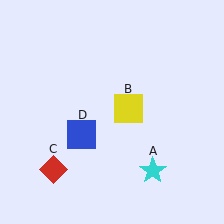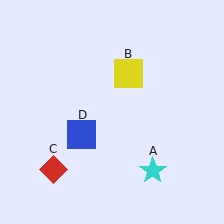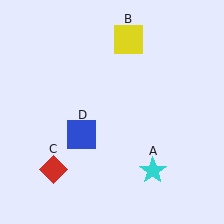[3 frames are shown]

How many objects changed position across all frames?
1 object changed position: yellow square (object B).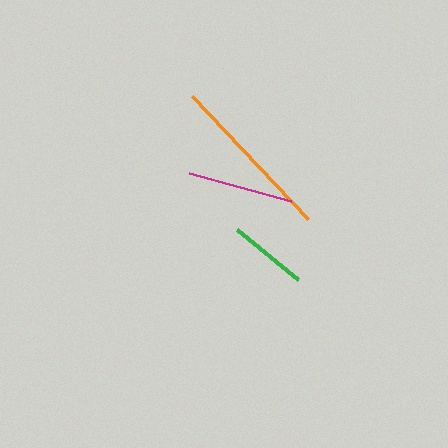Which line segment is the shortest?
The green line is the shortest at approximately 79 pixels.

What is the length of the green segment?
The green segment is approximately 79 pixels long.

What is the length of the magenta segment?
The magenta segment is approximately 105 pixels long.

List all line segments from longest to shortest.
From longest to shortest: orange, magenta, green.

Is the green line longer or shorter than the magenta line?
The magenta line is longer than the green line.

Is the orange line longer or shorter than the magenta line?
The orange line is longer than the magenta line.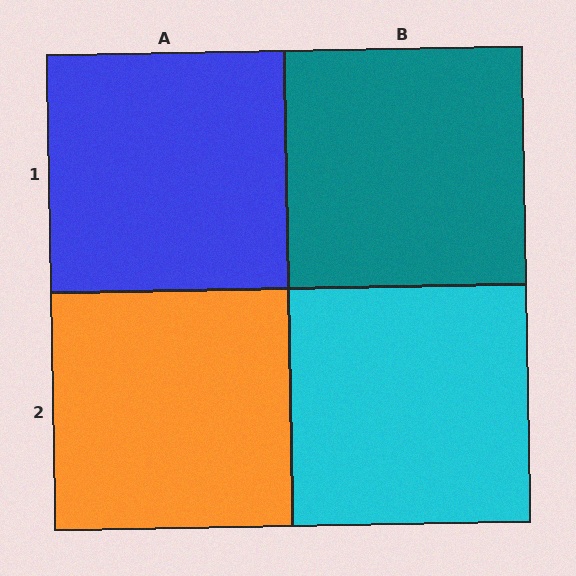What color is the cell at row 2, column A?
Orange.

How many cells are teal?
1 cell is teal.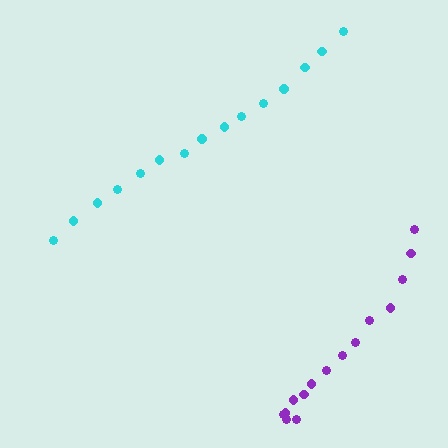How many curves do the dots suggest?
There are 2 distinct paths.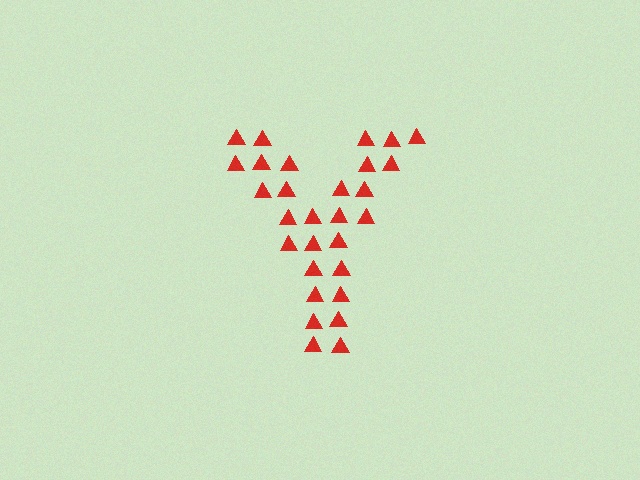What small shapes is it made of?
It is made of small triangles.